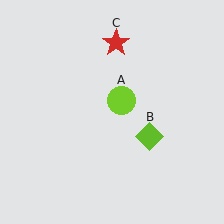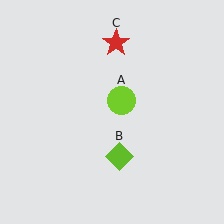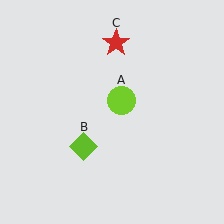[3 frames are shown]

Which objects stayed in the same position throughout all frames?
Lime circle (object A) and red star (object C) remained stationary.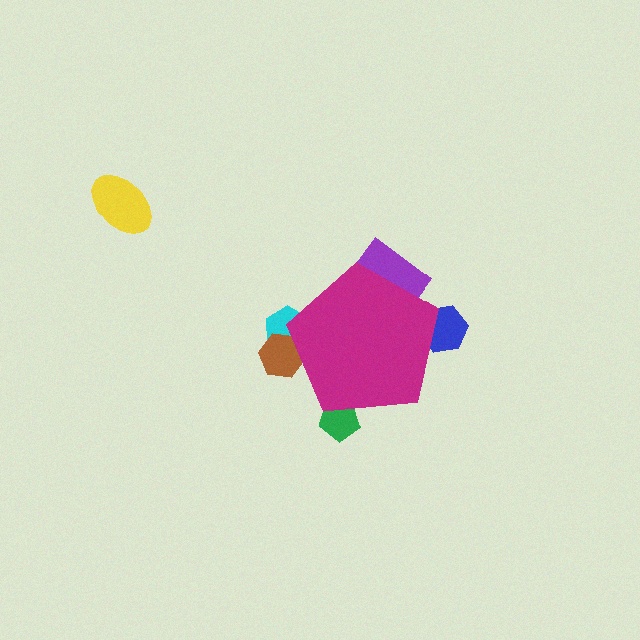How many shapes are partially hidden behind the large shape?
5 shapes are partially hidden.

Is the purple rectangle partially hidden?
Yes, the purple rectangle is partially hidden behind the magenta pentagon.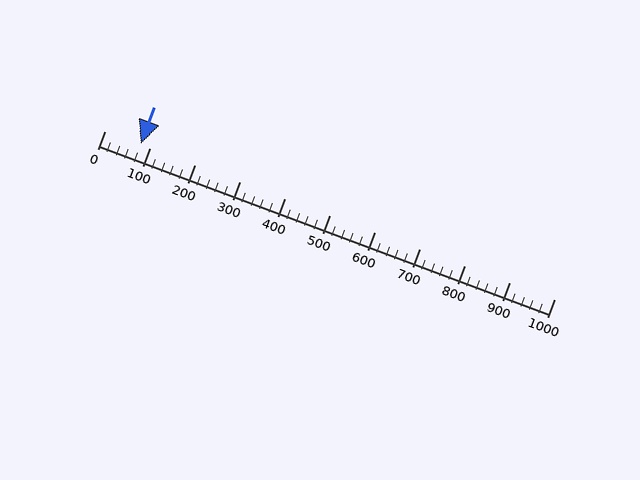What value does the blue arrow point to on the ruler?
The blue arrow points to approximately 80.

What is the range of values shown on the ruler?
The ruler shows values from 0 to 1000.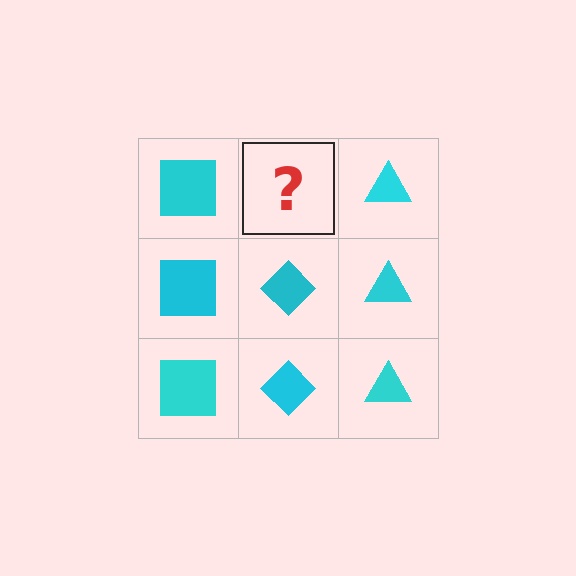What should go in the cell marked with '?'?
The missing cell should contain a cyan diamond.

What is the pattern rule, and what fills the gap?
The rule is that each column has a consistent shape. The gap should be filled with a cyan diamond.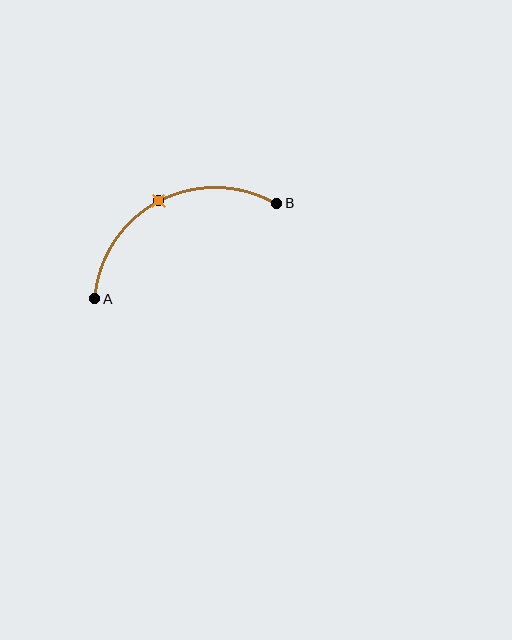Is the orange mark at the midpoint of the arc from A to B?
Yes. The orange mark lies on the arc at equal arc-length from both A and B — it is the arc midpoint.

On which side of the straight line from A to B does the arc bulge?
The arc bulges above the straight line connecting A and B.